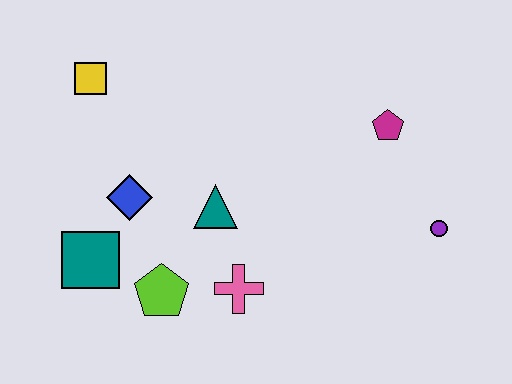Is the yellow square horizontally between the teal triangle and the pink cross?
No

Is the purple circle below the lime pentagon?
No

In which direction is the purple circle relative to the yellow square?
The purple circle is to the right of the yellow square.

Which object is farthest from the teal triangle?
The purple circle is farthest from the teal triangle.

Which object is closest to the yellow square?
The blue diamond is closest to the yellow square.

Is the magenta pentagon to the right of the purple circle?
No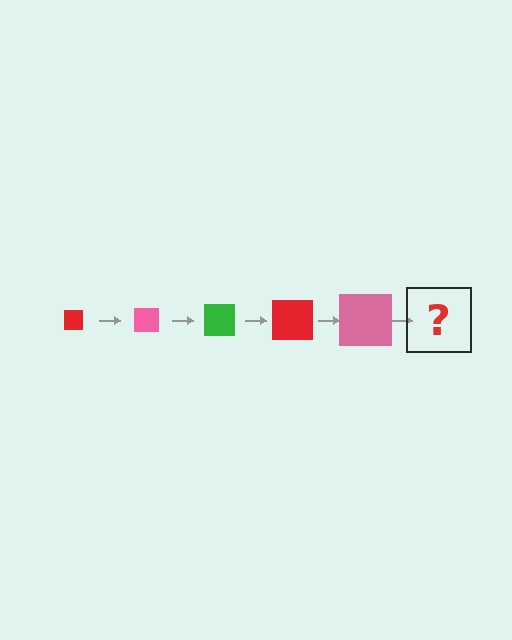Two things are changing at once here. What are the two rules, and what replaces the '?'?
The two rules are that the square grows larger each step and the color cycles through red, pink, and green. The '?' should be a green square, larger than the previous one.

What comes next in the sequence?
The next element should be a green square, larger than the previous one.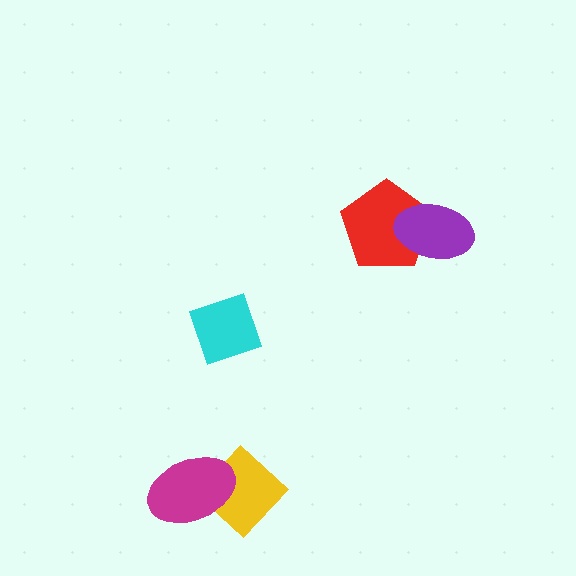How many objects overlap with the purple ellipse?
1 object overlaps with the purple ellipse.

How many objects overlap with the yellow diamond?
1 object overlaps with the yellow diamond.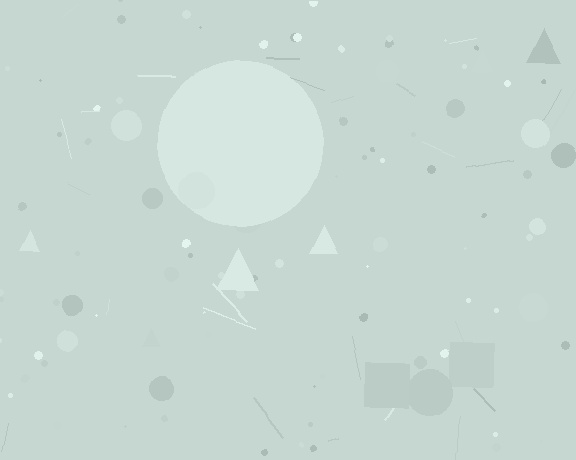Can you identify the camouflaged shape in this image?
The camouflaged shape is a circle.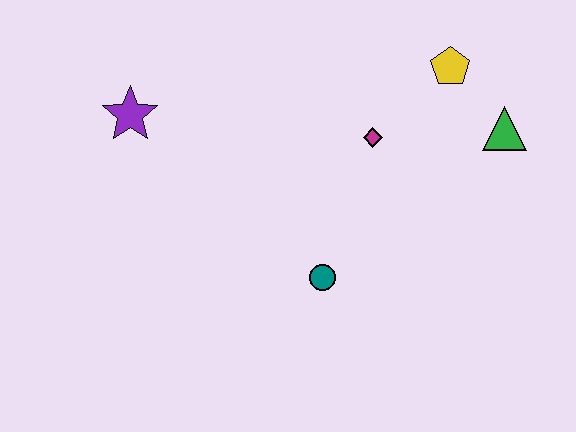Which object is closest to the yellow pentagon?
The green triangle is closest to the yellow pentagon.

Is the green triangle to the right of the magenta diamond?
Yes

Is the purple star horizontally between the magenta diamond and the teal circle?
No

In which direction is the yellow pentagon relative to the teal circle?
The yellow pentagon is above the teal circle.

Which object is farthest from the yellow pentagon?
The purple star is farthest from the yellow pentagon.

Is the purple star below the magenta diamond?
No